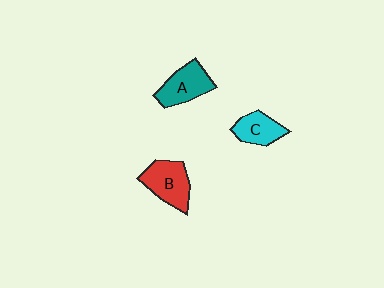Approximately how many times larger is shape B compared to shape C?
Approximately 1.4 times.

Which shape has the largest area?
Shape B (red).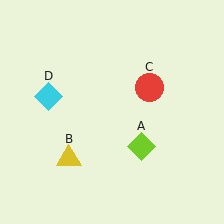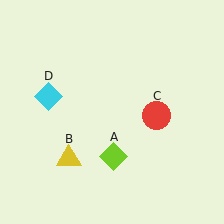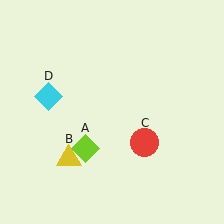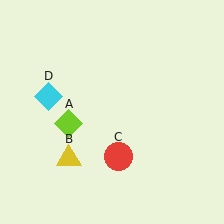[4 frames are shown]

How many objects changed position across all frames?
2 objects changed position: lime diamond (object A), red circle (object C).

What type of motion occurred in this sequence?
The lime diamond (object A), red circle (object C) rotated clockwise around the center of the scene.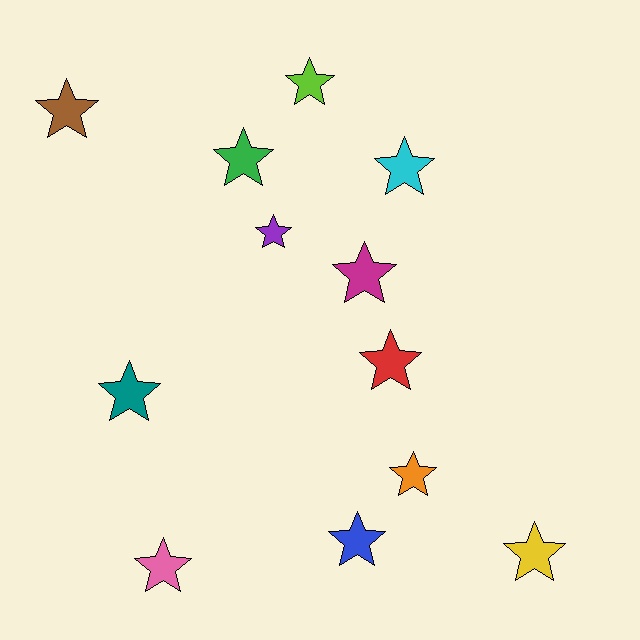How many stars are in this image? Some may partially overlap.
There are 12 stars.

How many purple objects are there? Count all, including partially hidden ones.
There is 1 purple object.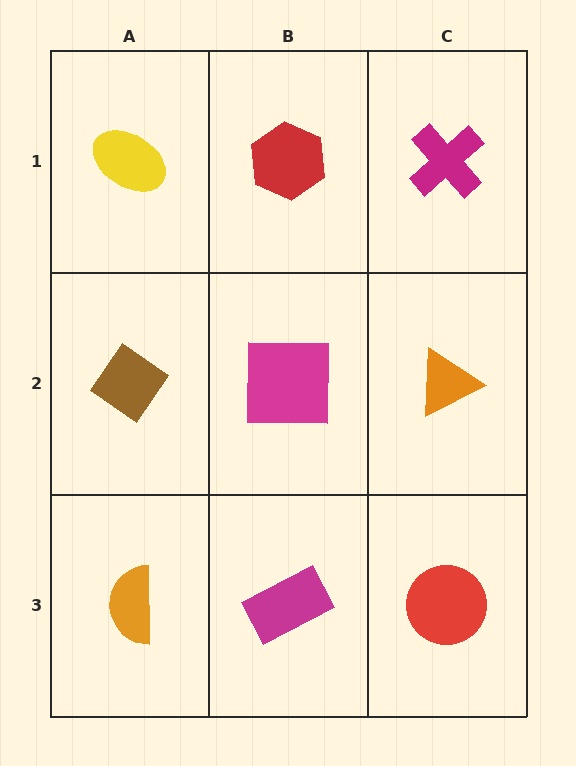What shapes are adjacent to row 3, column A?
A brown diamond (row 2, column A), a magenta rectangle (row 3, column B).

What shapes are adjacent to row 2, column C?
A magenta cross (row 1, column C), a red circle (row 3, column C), a magenta square (row 2, column B).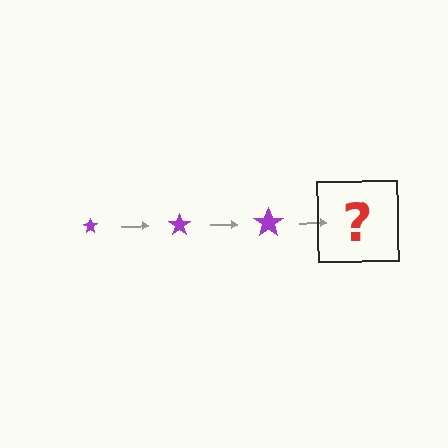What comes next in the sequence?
The next element should be a purple star, larger than the previous one.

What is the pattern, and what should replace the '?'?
The pattern is that the star gets progressively larger each step. The '?' should be a purple star, larger than the previous one.